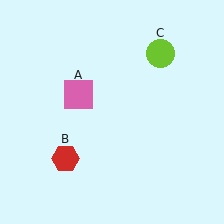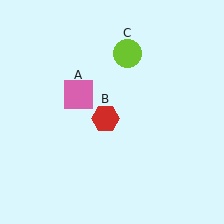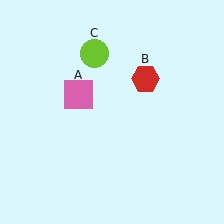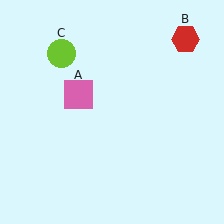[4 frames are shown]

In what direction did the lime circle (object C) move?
The lime circle (object C) moved left.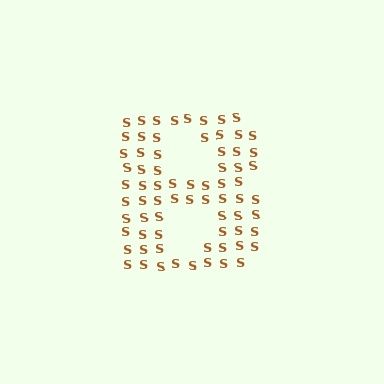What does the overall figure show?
The overall figure shows the letter B.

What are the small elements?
The small elements are letter S's.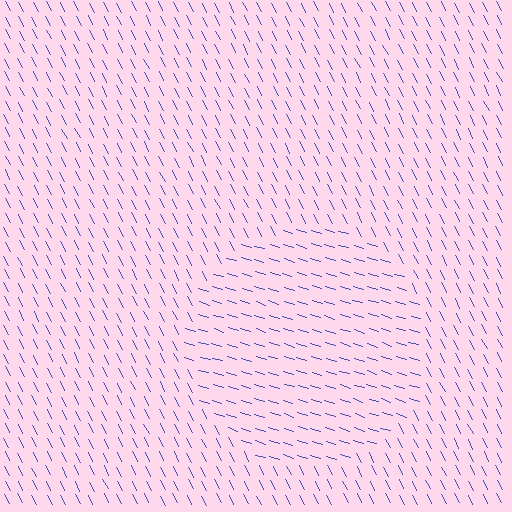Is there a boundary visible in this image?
Yes, there is a texture boundary formed by a change in line orientation.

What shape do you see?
I see a circle.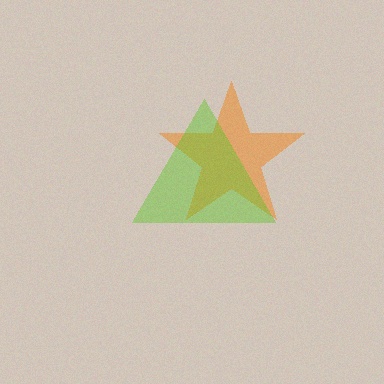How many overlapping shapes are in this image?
There are 2 overlapping shapes in the image.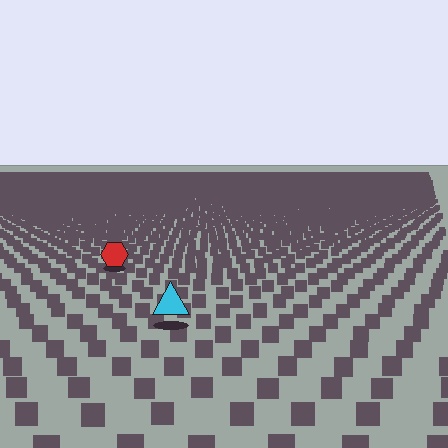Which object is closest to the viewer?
The cyan triangle is closest. The texture marks near it are larger and more spread out.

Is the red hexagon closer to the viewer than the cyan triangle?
No. The cyan triangle is closer — you can tell from the texture gradient: the ground texture is coarser near it.